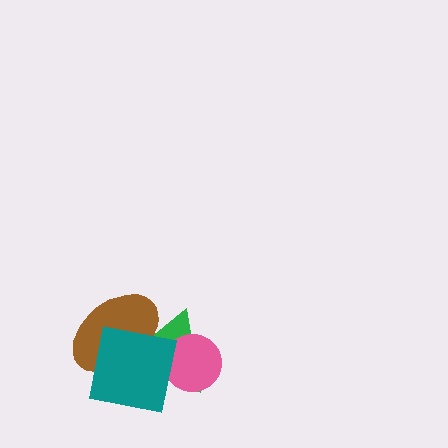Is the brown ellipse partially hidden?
Yes, it is partially covered by another shape.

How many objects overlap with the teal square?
2 objects overlap with the teal square.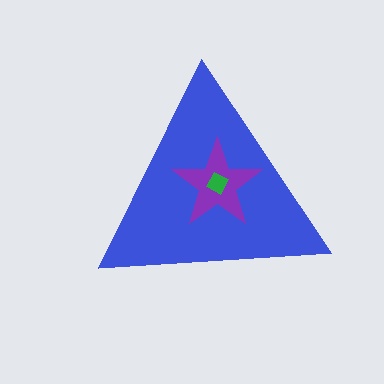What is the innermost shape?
The green diamond.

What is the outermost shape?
The blue triangle.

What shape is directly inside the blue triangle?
The purple star.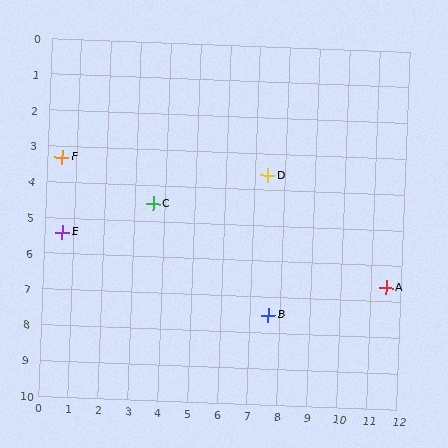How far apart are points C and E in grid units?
Points C and E are about 3.1 grid units apart.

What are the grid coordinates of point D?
Point D is at approximately (7.4, 3.6).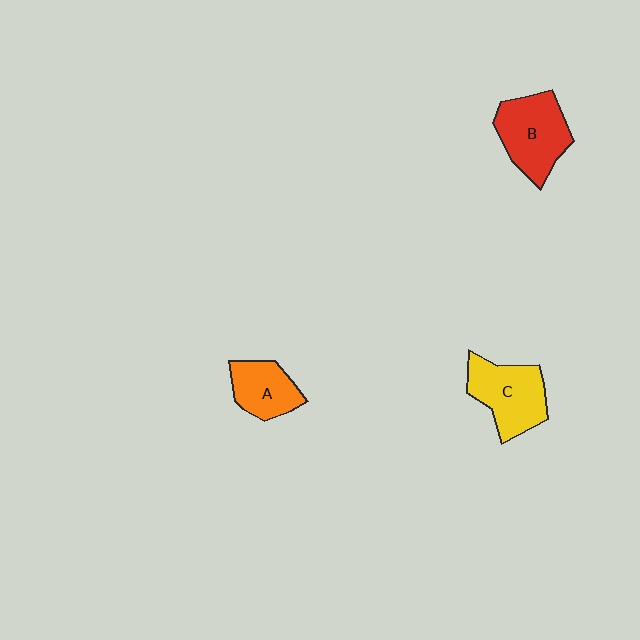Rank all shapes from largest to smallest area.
From largest to smallest: B (red), C (yellow), A (orange).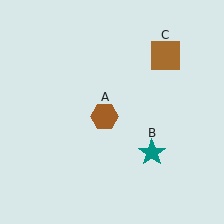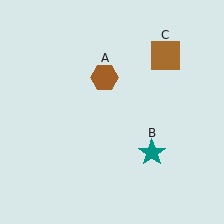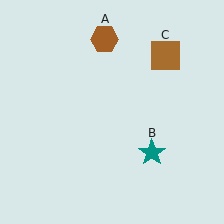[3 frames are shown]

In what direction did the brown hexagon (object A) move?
The brown hexagon (object A) moved up.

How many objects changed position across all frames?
1 object changed position: brown hexagon (object A).